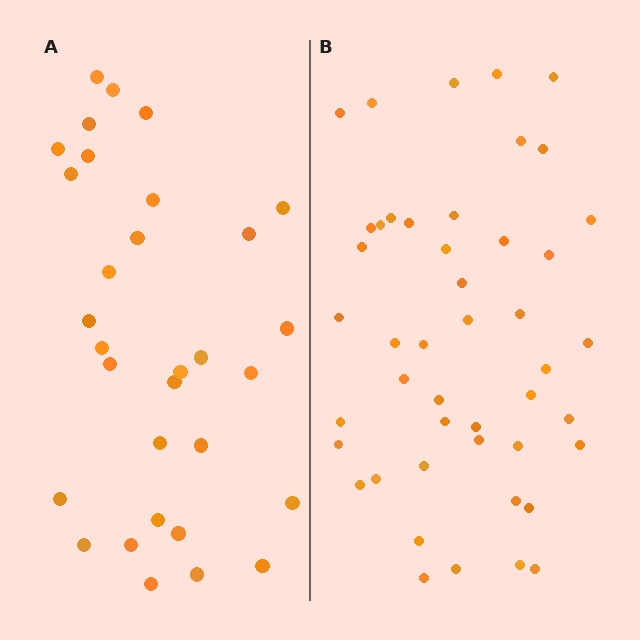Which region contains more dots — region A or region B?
Region B (the right region) has more dots.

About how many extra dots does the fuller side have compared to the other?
Region B has approximately 15 more dots than region A.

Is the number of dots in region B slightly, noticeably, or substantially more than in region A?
Region B has substantially more. The ratio is roughly 1.5 to 1.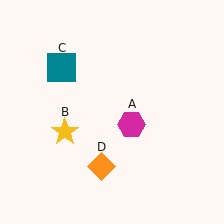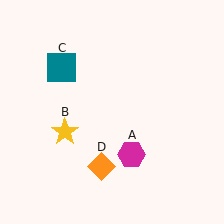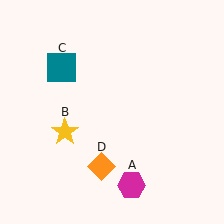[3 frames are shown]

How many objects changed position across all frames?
1 object changed position: magenta hexagon (object A).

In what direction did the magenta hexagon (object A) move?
The magenta hexagon (object A) moved down.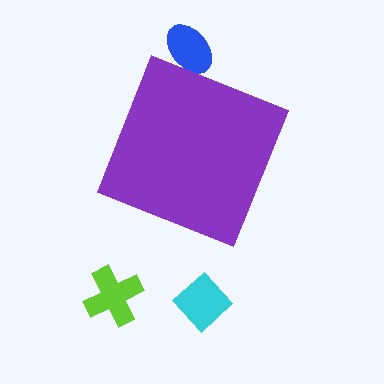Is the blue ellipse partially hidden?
Yes, the blue ellipse is partially hidden behind the purple diamond.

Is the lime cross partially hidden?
No, the lime cross is fully visible.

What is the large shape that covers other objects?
A purple diamond.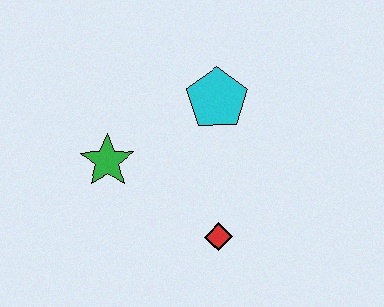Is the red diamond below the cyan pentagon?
Yes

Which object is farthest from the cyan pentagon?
The red diamond is farthest from the cyan pentagon.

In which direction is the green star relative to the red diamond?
The green star is to the left of the red diamond.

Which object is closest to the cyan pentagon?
The green star is closest to the cyan pentagon.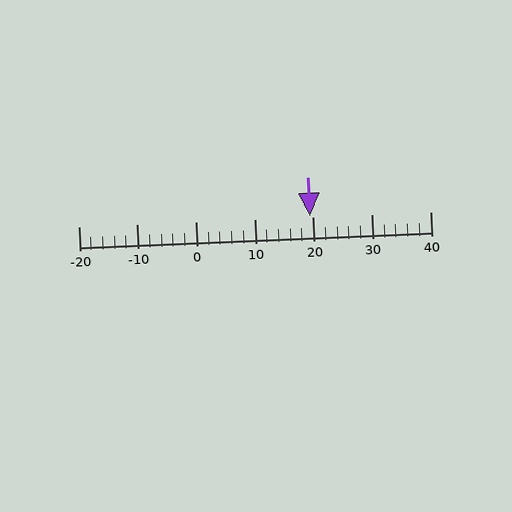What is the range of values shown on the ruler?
The ruler shows values from -20 to 40.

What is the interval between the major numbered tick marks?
The major tick marks are spaced 10 units apart.